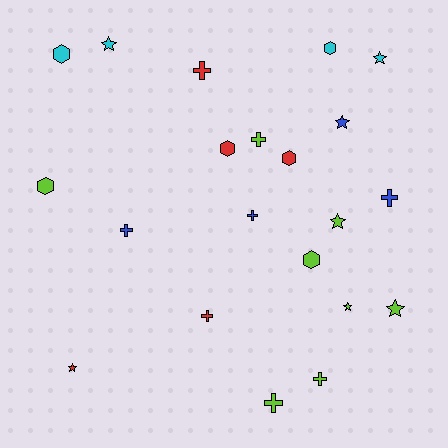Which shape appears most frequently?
Cross, with 8 objects.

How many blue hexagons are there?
There are no blue hexagons.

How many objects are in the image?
There are 21 objects.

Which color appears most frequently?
Lime, with 8 objects.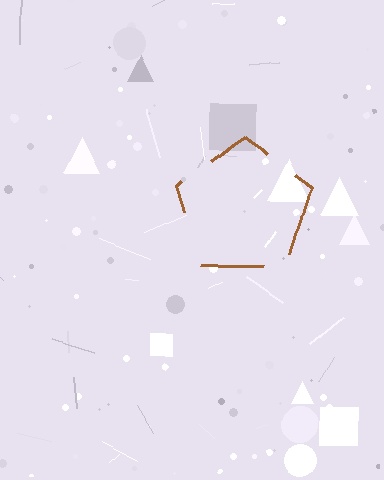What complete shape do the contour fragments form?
The contour fragments form a pentagon.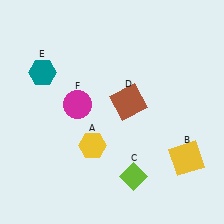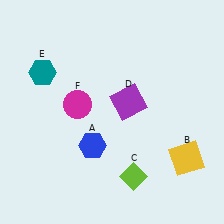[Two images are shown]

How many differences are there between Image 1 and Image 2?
There are 2 differences between the two images.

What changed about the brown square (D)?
In Image 1, D is brown. In Image 2, it changed to purple.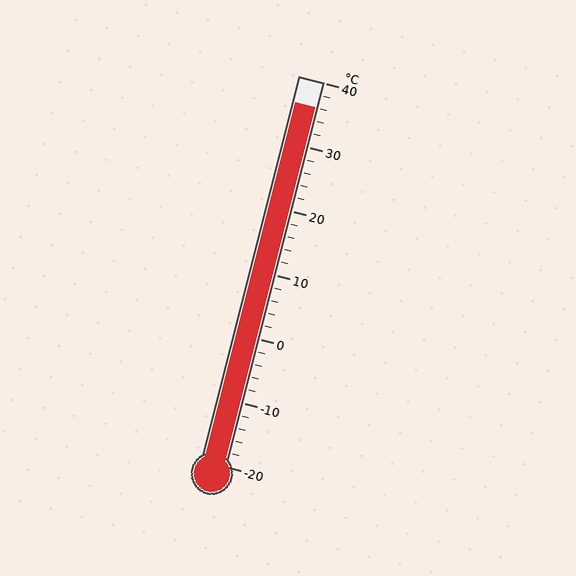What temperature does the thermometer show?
The thermometer shows approximately 36°C.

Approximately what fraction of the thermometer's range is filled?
The thermometer is filled to approximately 95% of its range.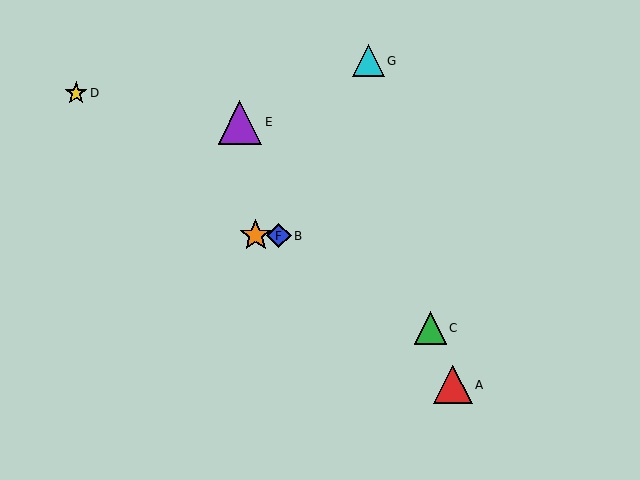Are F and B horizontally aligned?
Yes, both are at y≈236.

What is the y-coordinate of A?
Object A is at y≈385.